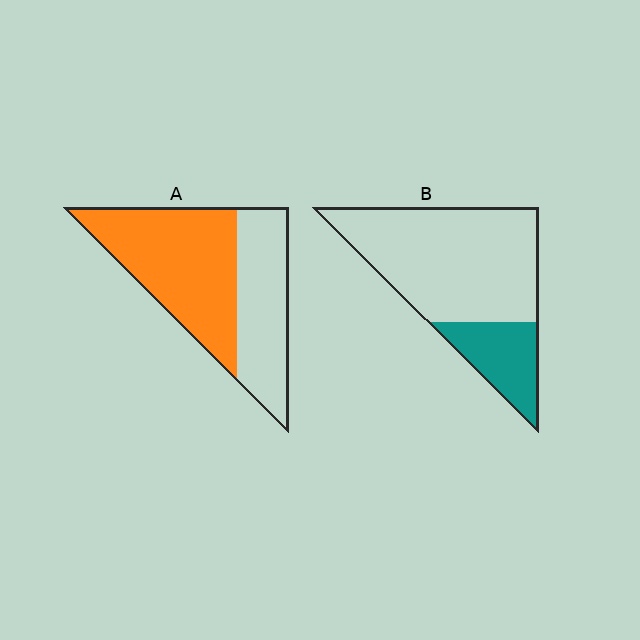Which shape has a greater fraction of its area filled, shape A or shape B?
Shape A.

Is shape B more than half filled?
No.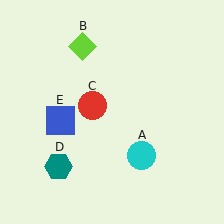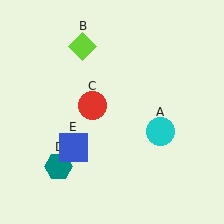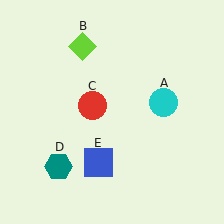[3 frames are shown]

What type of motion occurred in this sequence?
The cyan circle (object A), blue square (object E) rotated counterclockwise around the center of the scene.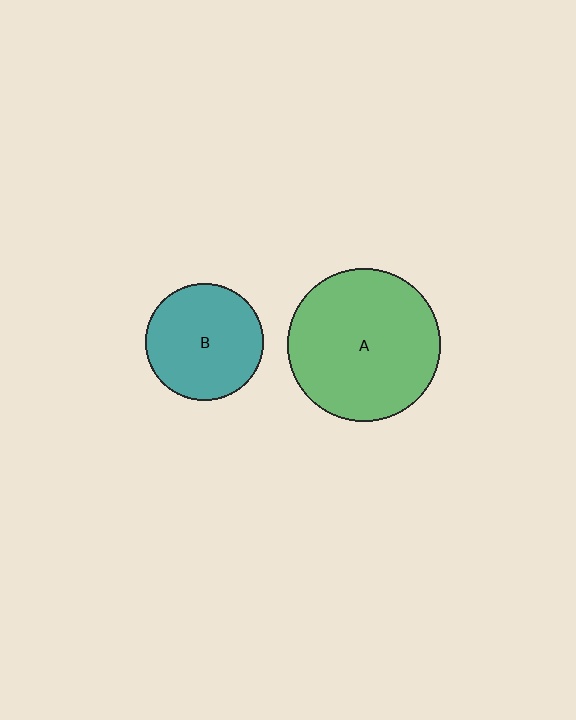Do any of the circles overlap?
No, none of the circles overlap.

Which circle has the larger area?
Circle A (green).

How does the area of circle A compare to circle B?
Approximately 1.7 times.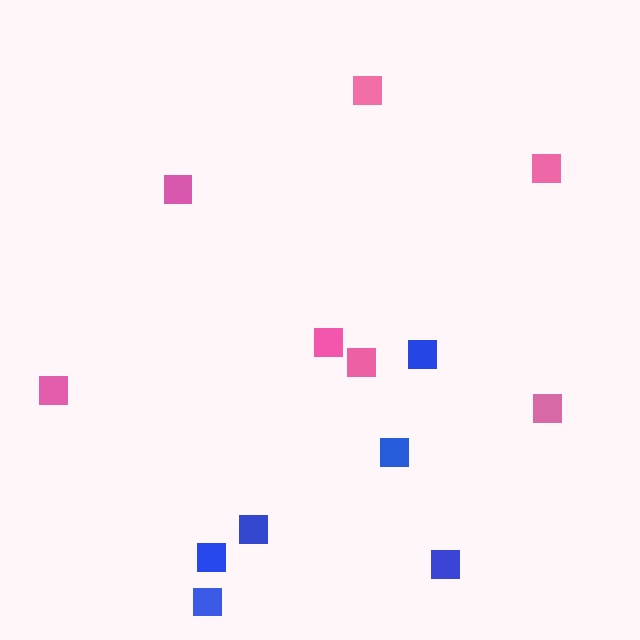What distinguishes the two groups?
There are 2 groups: one group of pink squares (7) and one group of blue squares (6).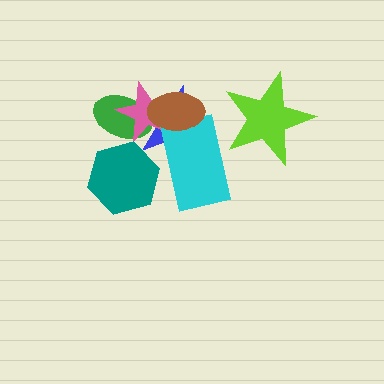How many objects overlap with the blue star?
4 objects overlap with the blue star.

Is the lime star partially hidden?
No, no other shape covers it.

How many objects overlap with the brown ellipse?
4 objects overlap with the brown ellipse.